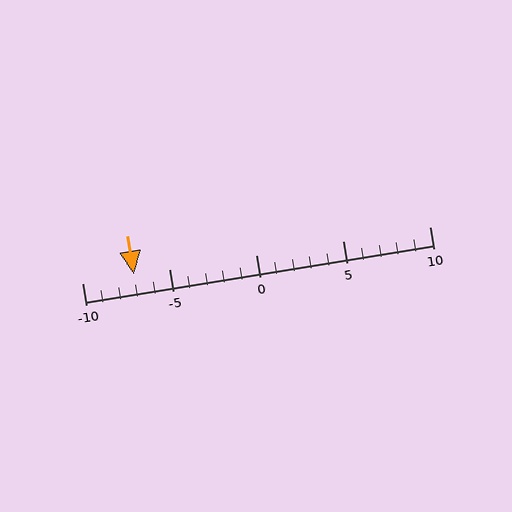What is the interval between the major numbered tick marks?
The major tick marks are spaced 5 units apart.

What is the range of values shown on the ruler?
The ruler shows values from -10 to 10.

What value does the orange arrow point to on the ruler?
The orange arrow points to approximately -7.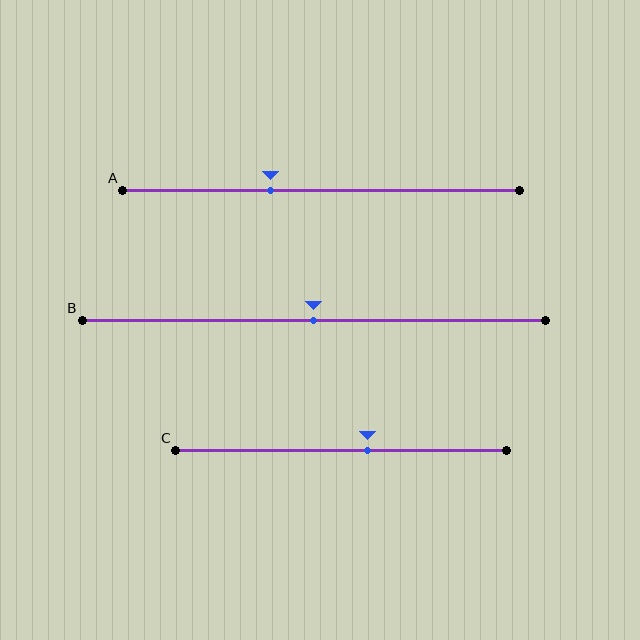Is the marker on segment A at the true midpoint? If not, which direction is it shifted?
No, the marker on segment A is shifted to the left by about 13% of the segment length.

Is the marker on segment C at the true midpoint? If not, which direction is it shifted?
No, the marker on segment C is shifted to the right by about 8% of the segment length.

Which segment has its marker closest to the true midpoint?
Segment B has its marker closest to the true midpoint.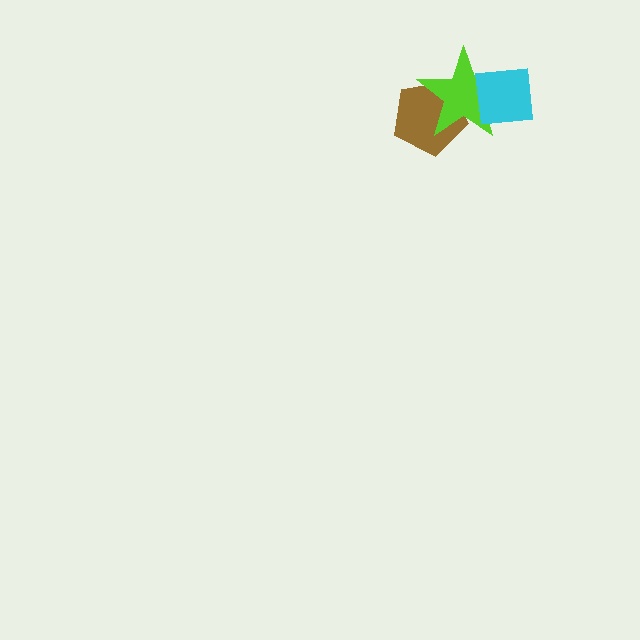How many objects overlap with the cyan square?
1 object overlaps with the cyan square.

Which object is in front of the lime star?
The cyan square is in front of the lime star.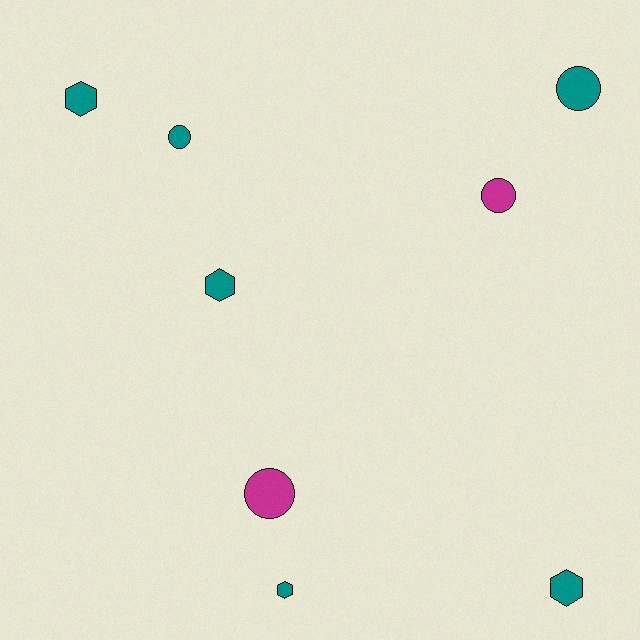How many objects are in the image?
There are 8 objects.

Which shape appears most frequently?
Circle, with 4 objects.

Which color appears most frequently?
Teal, with 6 objects.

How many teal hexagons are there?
There are 4 teal hexagons.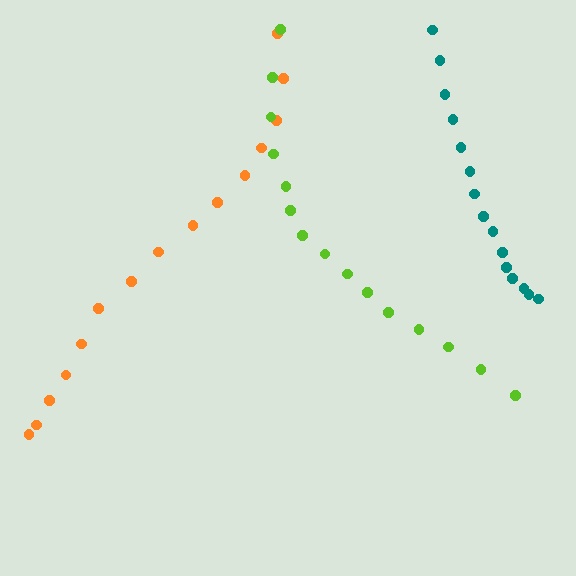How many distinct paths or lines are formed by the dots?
There are 3 distinct paths.